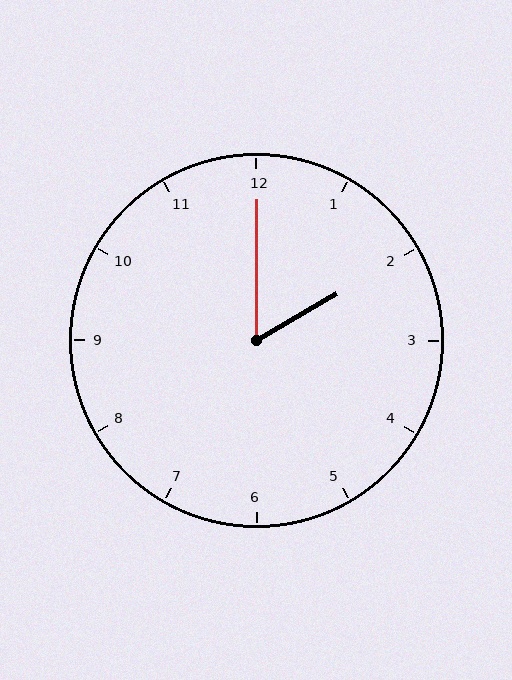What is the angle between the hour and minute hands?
Approximately 60 degrees.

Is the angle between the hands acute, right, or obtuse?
It is acute.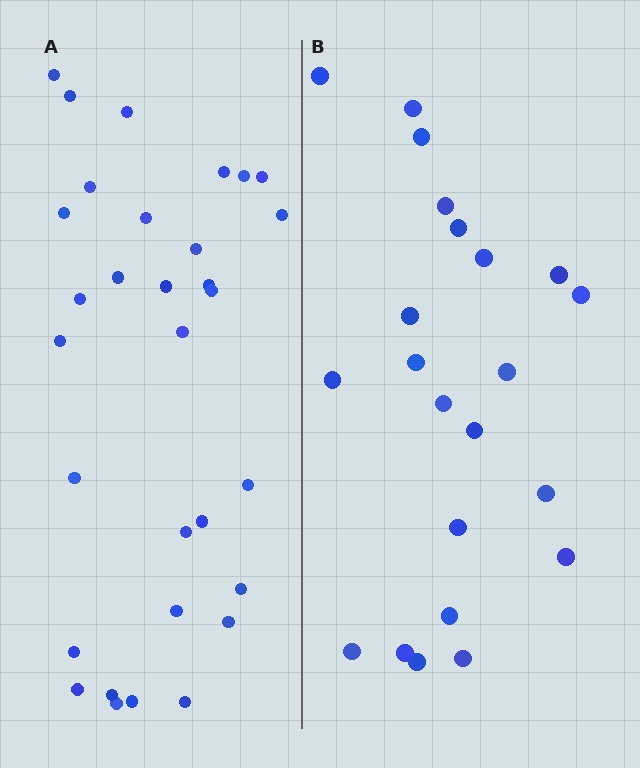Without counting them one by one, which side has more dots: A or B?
Region A (the left region) has more dots.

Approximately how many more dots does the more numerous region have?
Region A has roughly 8 or so more dots than region B.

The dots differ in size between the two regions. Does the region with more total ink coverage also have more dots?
No. Region B has more total ink coverage because its dots are larger, but region A actually contains more individual dots. Total area can be misleading — the number of items is what matters here.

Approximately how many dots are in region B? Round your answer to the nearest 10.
About 20 dots. (The exact count is 22, which rounds to 20.)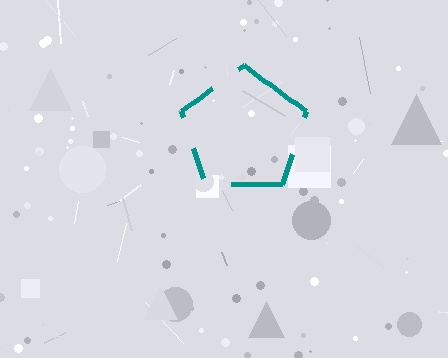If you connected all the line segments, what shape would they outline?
They would outline a pentagon.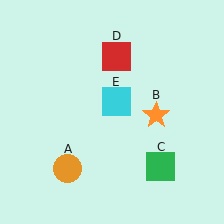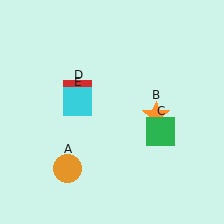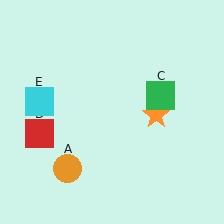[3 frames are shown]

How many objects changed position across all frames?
3 objects changed position: green square (object C), red square (object D), cyan square (object E).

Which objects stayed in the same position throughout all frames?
Orange circle (object A) and orange star (object B) remained stationary.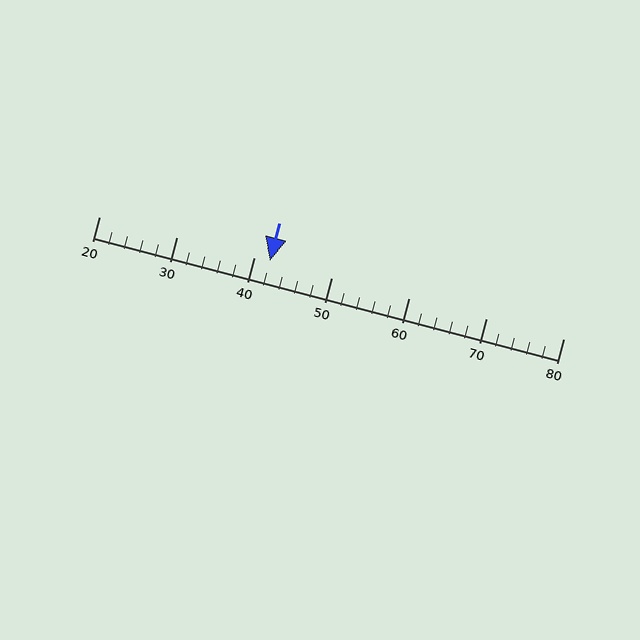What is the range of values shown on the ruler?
The ruler shows values from 20 to 80.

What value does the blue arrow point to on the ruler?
The blue arrow points to approximately 42.